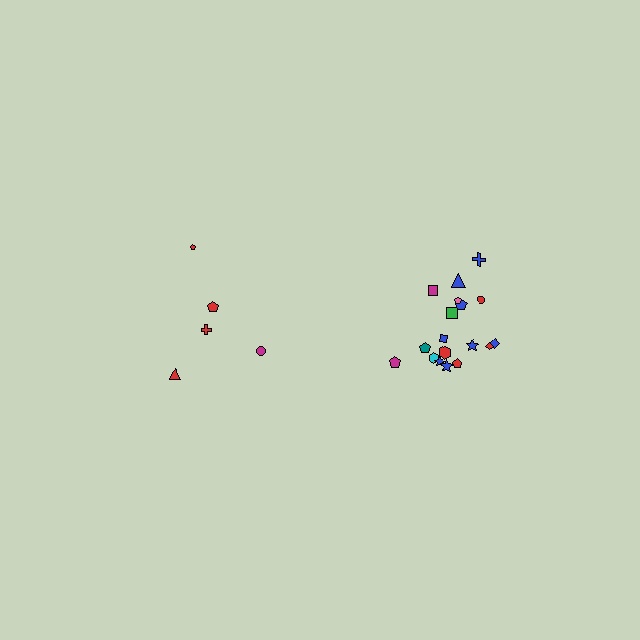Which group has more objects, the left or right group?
The right group.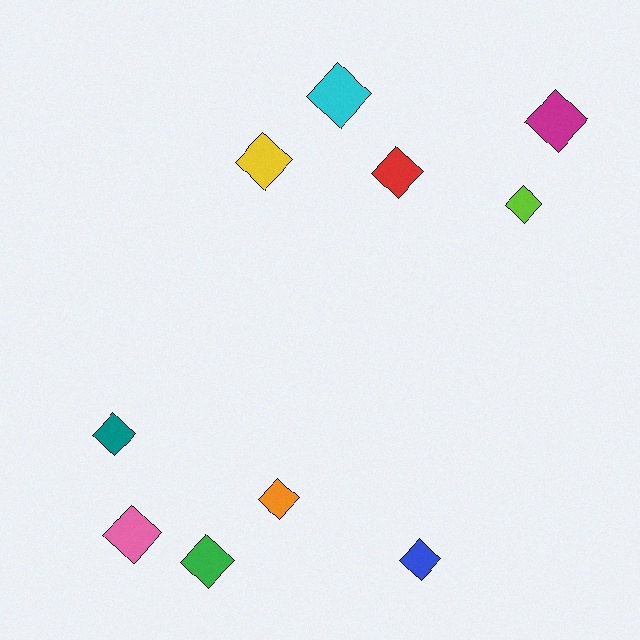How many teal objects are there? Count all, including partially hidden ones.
There is 1 teal object.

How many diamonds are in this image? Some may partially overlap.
There are 10 diamonds.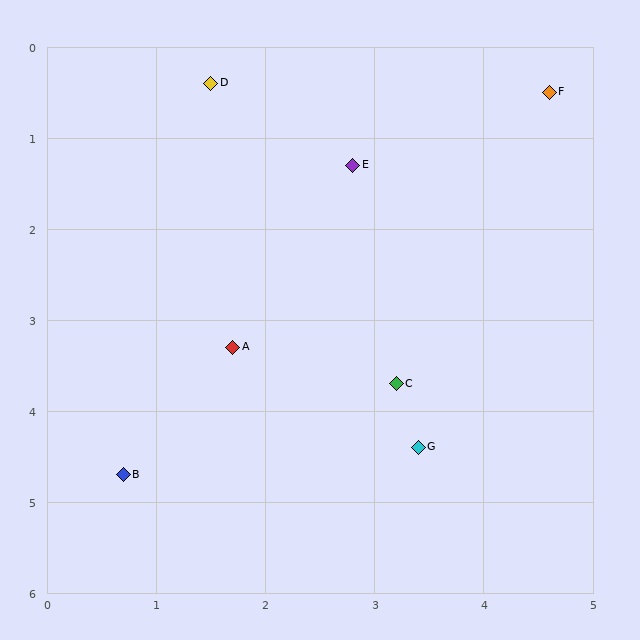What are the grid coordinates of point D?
Point D is at approximately (1.5, 0.4).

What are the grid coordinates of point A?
Point A is at approximately (1.7, 3.3).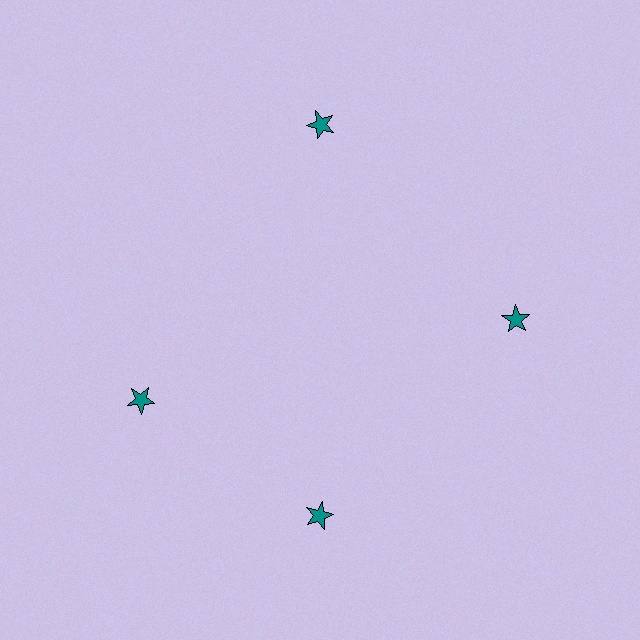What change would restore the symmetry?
The symmetry would be restored by rotating it back into even spacing with its neighbors so that all 4 stars sit at equal angles and equal distance from the center.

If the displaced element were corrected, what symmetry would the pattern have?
It would have 4-fold rotational symmetry — the pattern would map onto itself every 90 degrees.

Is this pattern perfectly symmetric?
No. The 4 teal stars are arranged in a ring, but one element near the 9 o'clock position is rotated out of alignment along the ring, breaking the 4-fold rotational symmetry.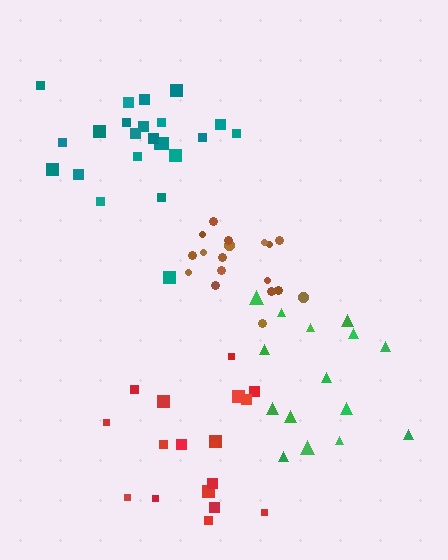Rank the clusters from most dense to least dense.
brown, teal, red, green.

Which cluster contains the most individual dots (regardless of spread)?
Teal (23).